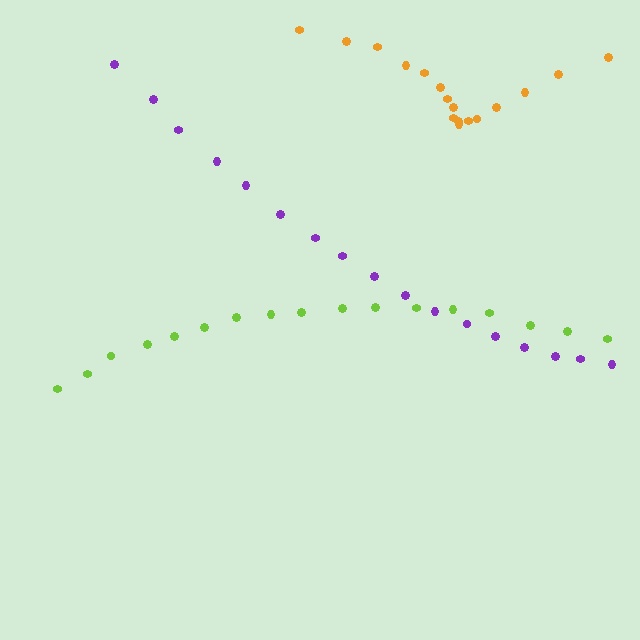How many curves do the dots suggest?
There are 3 distinct paths.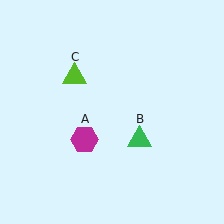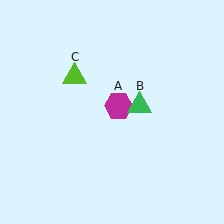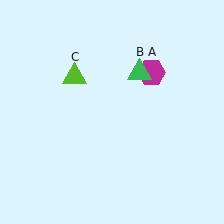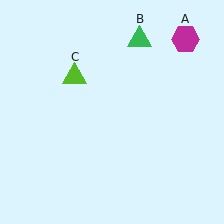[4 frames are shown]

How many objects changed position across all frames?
2 objects changed position: magenta hexagon (object A), green triangle (object B).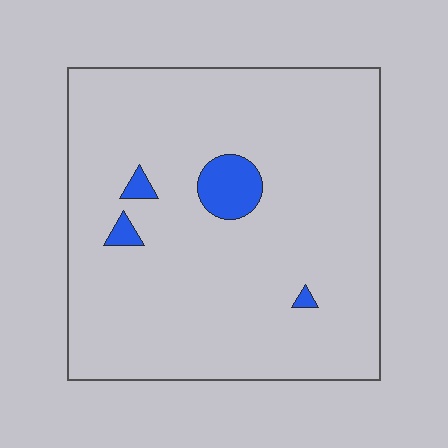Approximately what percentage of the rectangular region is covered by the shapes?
Approximately 5%.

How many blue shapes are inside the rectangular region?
4.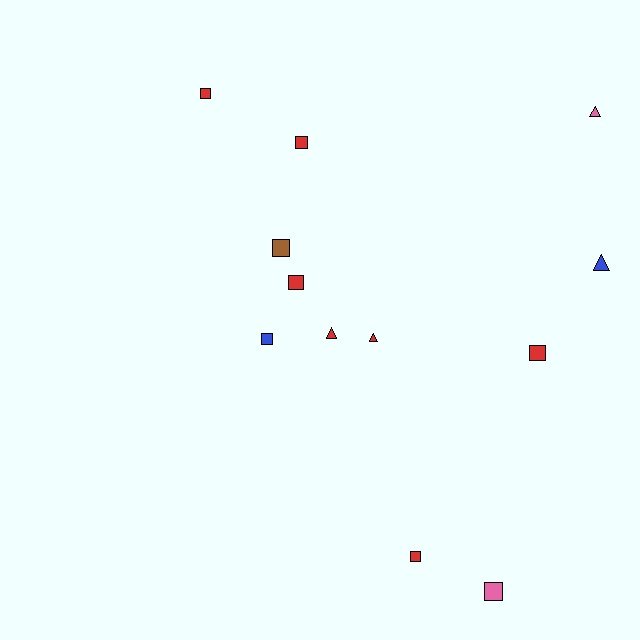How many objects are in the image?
There are 12 objects.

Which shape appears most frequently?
Square, with 8 objects.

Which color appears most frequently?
Red, with 7 objects.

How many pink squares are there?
There is 1 pink square.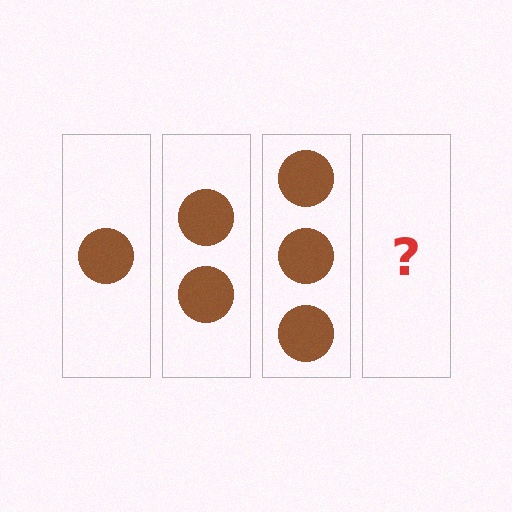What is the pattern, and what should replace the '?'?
The pattern is that each step adds one more circle. The '?' should be 4 circles.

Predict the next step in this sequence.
The next step is 4 circles.